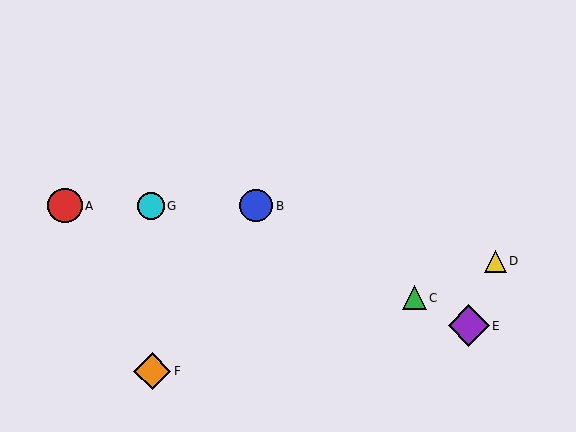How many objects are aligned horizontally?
3 objects (A, B, G) are aligned horizontally.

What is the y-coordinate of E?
Object E is at y≈326.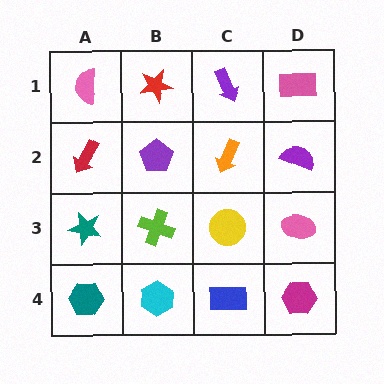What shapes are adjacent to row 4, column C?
A yellow circle (row 3, column C), a cyan hexagon (row 4, column B), a magenta hexagon (row 4, column D).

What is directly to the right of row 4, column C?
A magenta hexagon.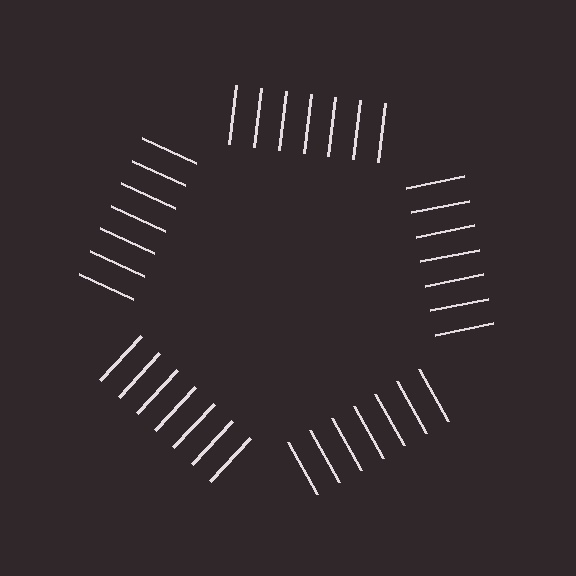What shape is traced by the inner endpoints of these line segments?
An illusory pentagon — the line segments terminate on its edges but no continuous stroke is drawn.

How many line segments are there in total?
35 — 7 along each of the 5 edges.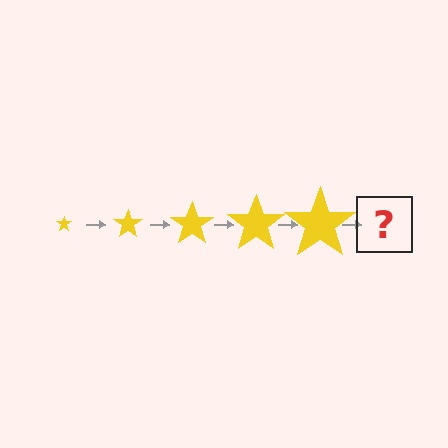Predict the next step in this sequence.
The next step is a yellow star, larger than the previous one.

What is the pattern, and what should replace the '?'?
The pattern is that the star gets progressively larger each step. The '?' should be a yellow star, larger than the previous one.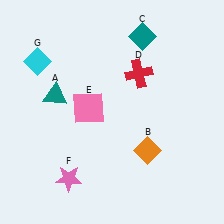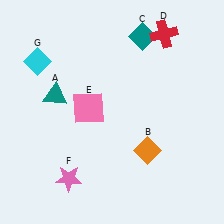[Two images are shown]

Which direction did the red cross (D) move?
The red cross (D) moved up.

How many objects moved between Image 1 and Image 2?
1 object moved between the two images.